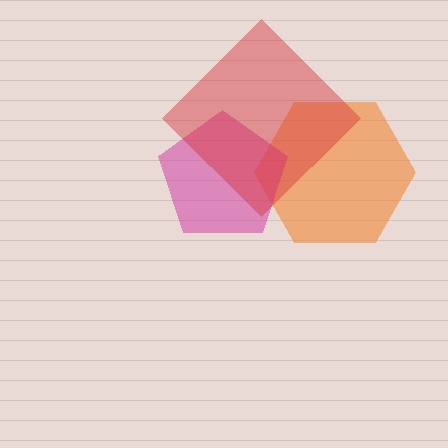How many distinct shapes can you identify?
There are 3 distinct shapes: an orange hexagon, a magenta pentagon, a red diamond.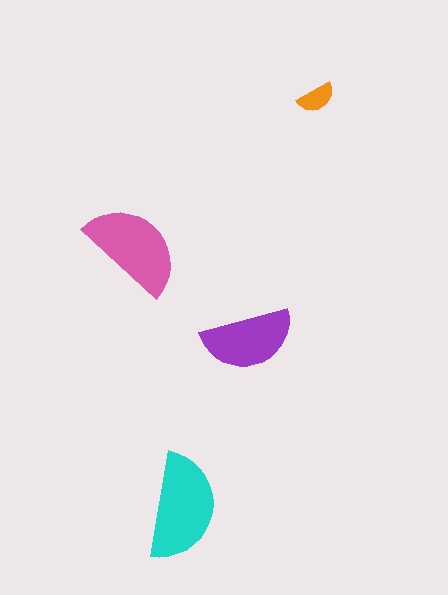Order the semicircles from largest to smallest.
the cyan one, the pink one, the purple one, the orange one.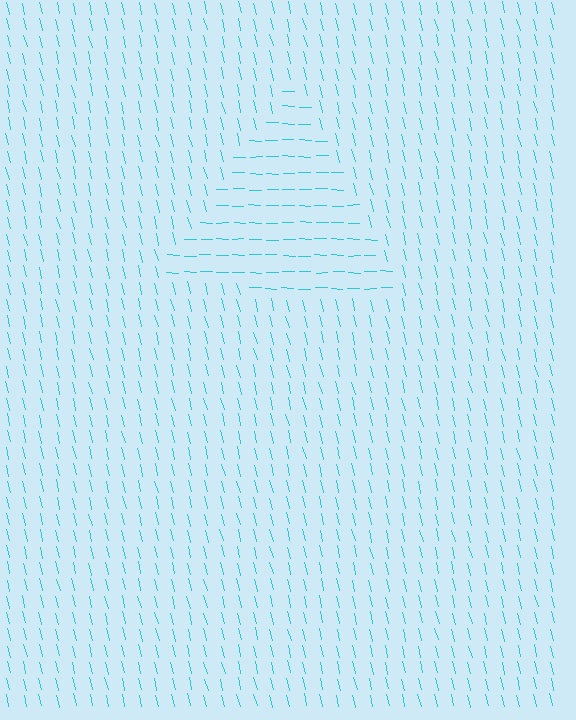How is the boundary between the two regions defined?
The boundary is defined purely by a change in line orientation (approximately 75 degrees difference). All lines are the same color and thickness.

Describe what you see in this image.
The image is filled with small cyan line segments. A triangle region in the image has lines oriented differently from the surrounding lines, creating a visible texture boundary.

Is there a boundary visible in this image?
Yes, there is a texture boundary formed by a change in line orientation.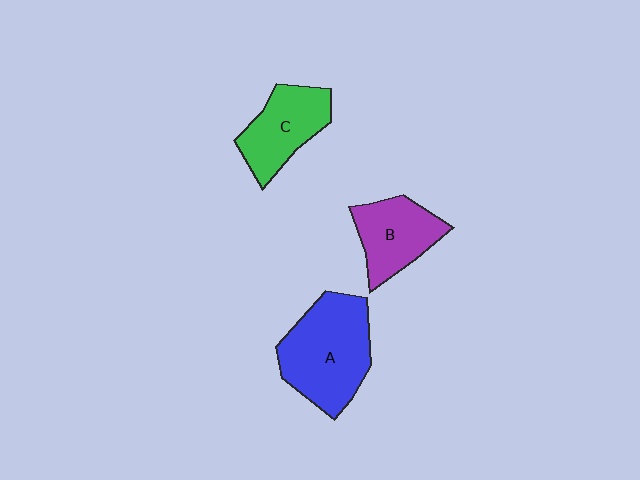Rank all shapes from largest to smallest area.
From largest to smallest: A (blue), C (green), B (purple).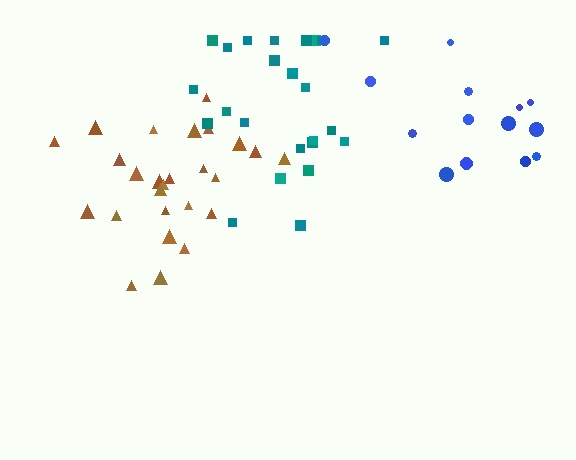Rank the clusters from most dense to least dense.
teal, brown, blue.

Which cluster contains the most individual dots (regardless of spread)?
Brown (26).